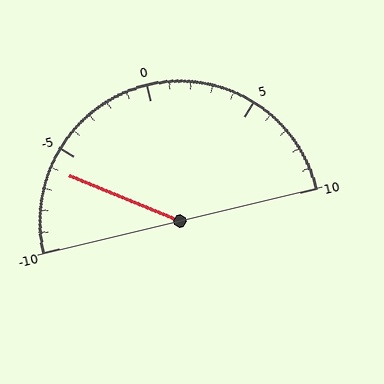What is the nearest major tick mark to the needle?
The nearest major tick mark is -5.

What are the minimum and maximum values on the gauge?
The gauge ranges from -10 to 10.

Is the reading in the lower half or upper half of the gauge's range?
The reading is in the lower half of the range (-10 to 10).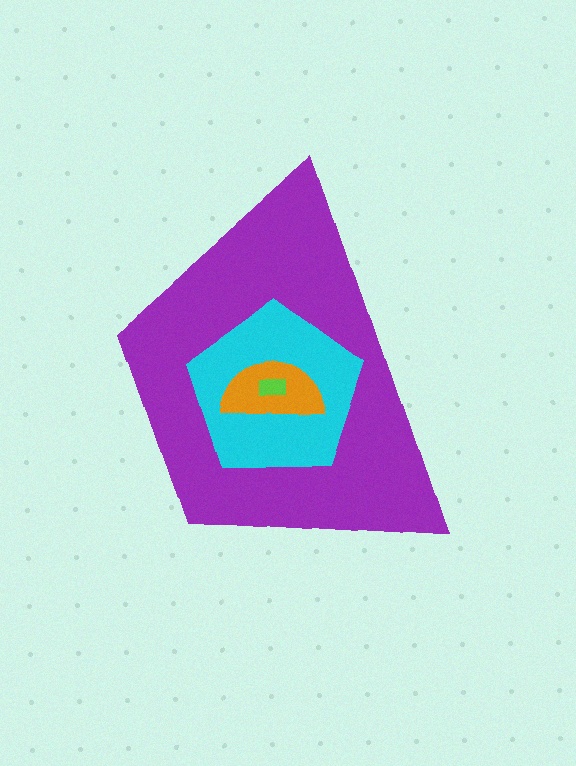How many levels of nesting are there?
4.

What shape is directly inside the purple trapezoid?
The cyan pentagon.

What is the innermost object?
The lime rectangle.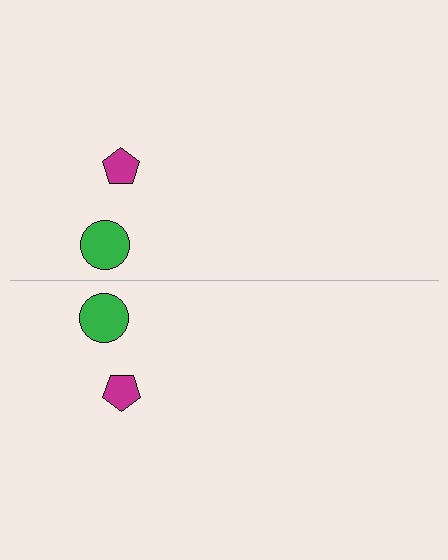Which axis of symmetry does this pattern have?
The pattern has a horizontal axis of symmetry running through the center of the image.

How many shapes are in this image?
There are 4 shapes in this image.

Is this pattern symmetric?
Yes, this pattern has bilateral (reflection) symmetry.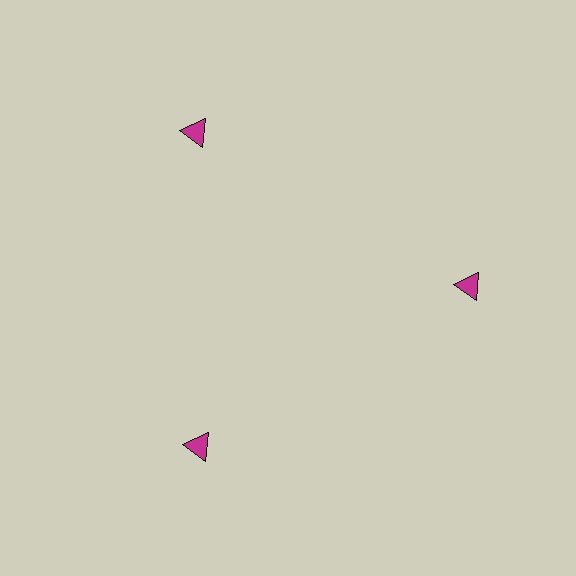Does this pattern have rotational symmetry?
Yes, this pattern has 3-fold rotational symmetry. It looks the same after rotating 120 degrees around the center.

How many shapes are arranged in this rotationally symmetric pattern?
There are 3 shapes, arranged in 3 groups of 1.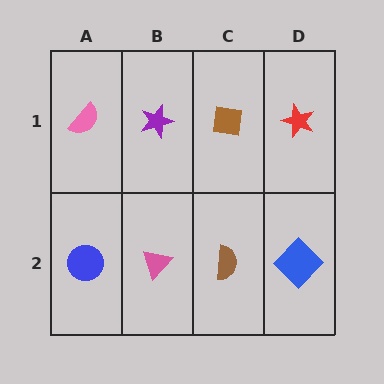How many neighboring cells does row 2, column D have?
2.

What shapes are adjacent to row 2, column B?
A purple star (row 1, column B), a blue circle (row 2, column A), a brown semicircle (row 2, column C).